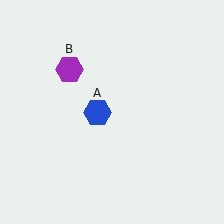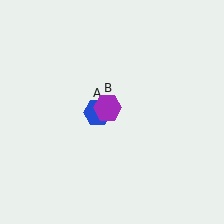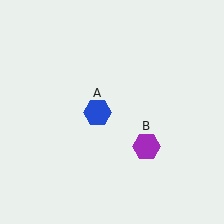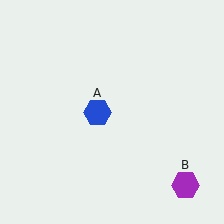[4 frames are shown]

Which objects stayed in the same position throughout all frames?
Blue hexagon (object A) remained stationary.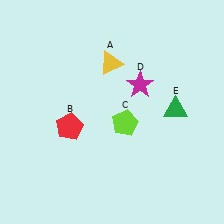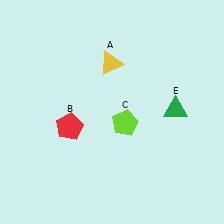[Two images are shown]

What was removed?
The magenta star (D) was removed in Image 2.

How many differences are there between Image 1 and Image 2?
There is 1 difference between the two images.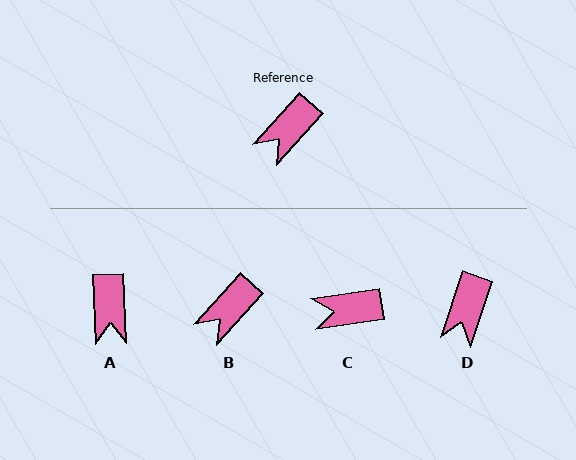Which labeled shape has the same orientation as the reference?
B.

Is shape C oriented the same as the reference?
No, it is off by about 39 degrees.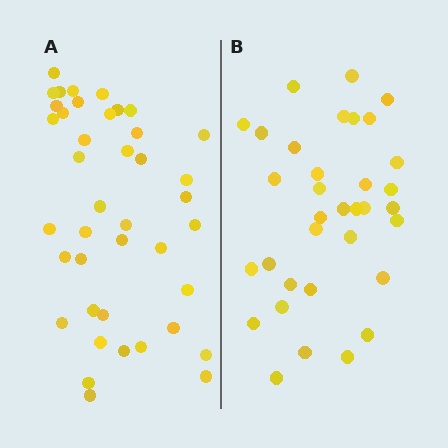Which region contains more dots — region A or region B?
Region A (the left region) has more dots.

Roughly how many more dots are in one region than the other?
Region A has roughly 8 or so more dots than region B.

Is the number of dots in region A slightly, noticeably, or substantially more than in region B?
Region A has only slightly more — the two regions are fairly close. The ratio is roughly 1.2 to 1.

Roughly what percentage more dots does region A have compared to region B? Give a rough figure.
About 20% more.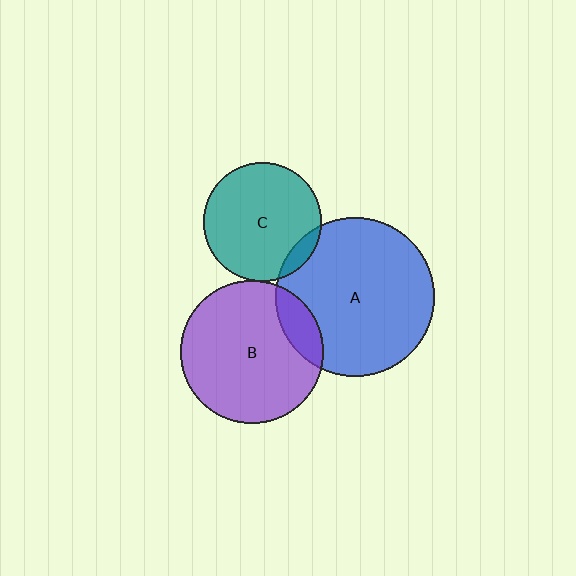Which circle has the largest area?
Circle A (blue).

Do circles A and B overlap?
Yes.